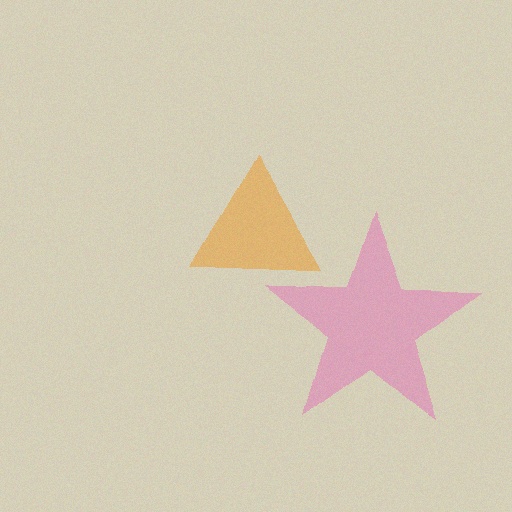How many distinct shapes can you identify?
There are 2 distinct shapes: an orange triangle, a pink star.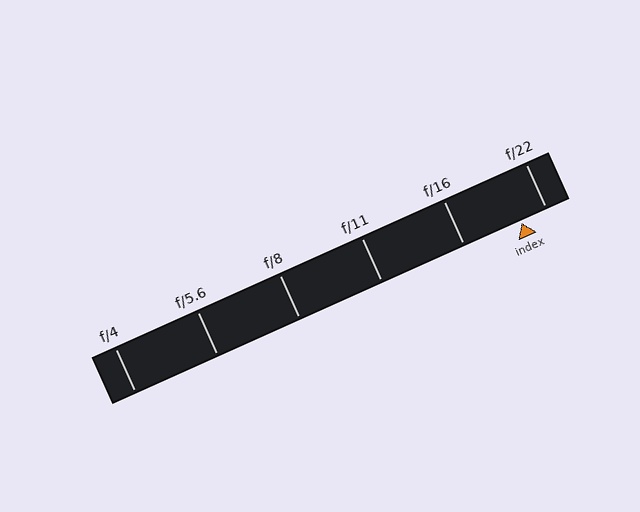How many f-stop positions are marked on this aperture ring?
There are 6 f-stop positions marked.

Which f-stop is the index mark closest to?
The index mark is closest to f/22.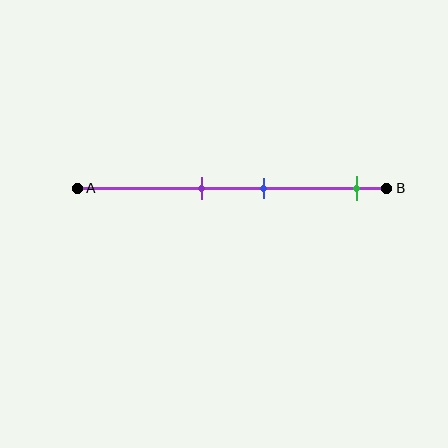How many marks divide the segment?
There are 3 marks dividing the segment.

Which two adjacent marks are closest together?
The purple and blue marks are the closest adjacent pair.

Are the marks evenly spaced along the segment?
No, the marks are not evenly spaced.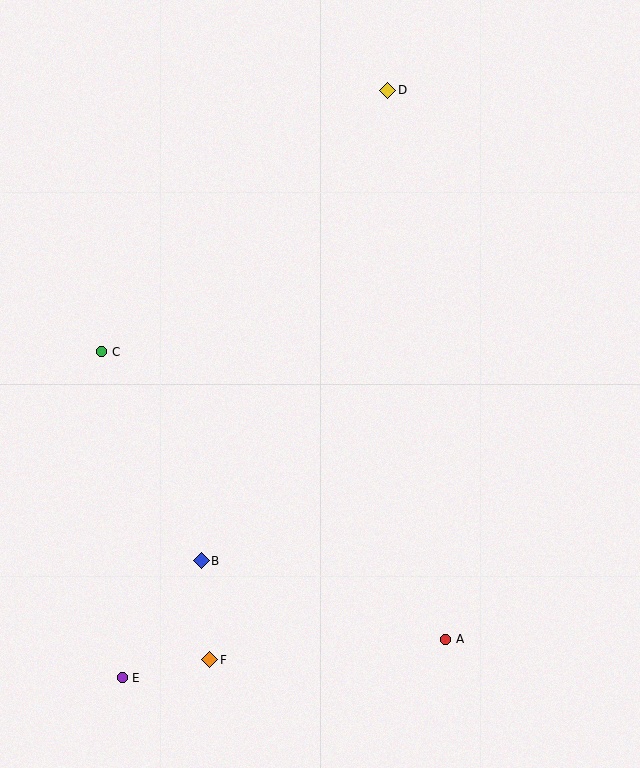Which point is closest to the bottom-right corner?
Point A is closest to the bottom-right corner.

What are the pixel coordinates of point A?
Point A is at (446, 639).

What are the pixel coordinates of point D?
Point D is at (388, 90).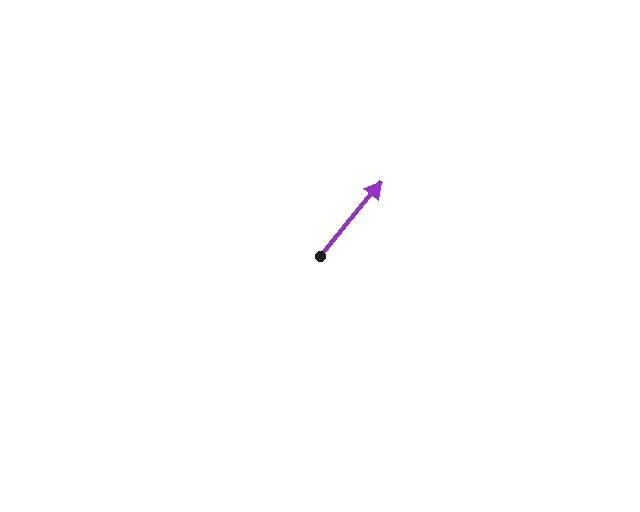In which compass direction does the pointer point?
Northeast.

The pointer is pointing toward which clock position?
Roughly 1 o'clock.